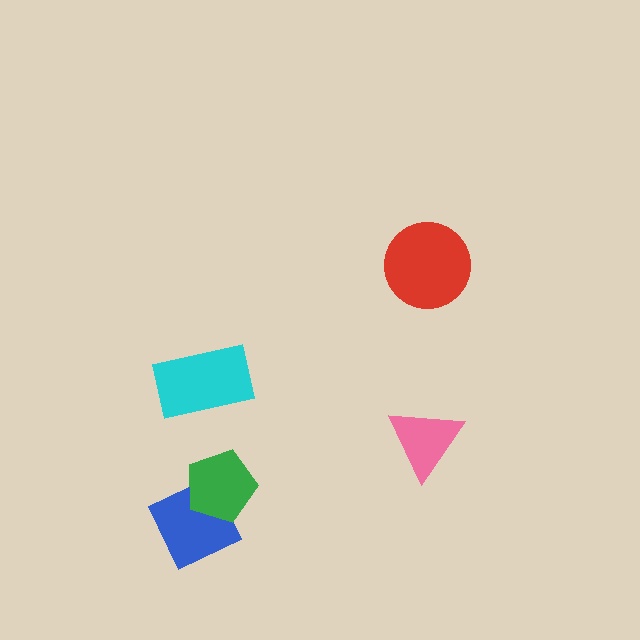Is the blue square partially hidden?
Yes, it is partially covered by another shape.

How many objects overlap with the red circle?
0 objects overlap with the red circle.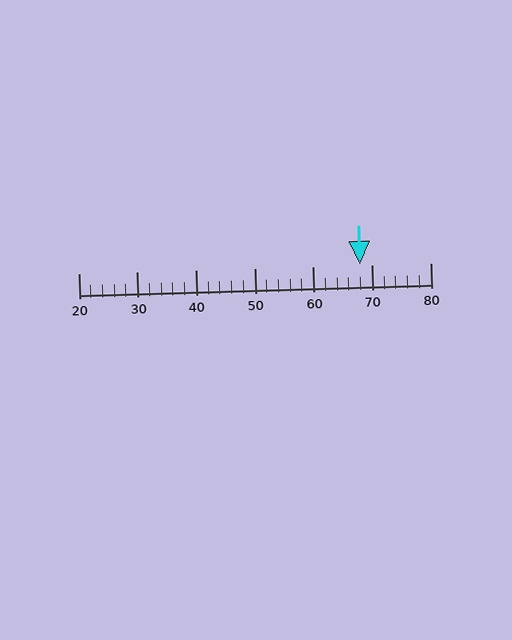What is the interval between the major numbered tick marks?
The major tick marks are spaced 10 units apart.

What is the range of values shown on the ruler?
The ruler shows values from 20 to 80.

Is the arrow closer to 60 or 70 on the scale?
The arrow is closer to 70.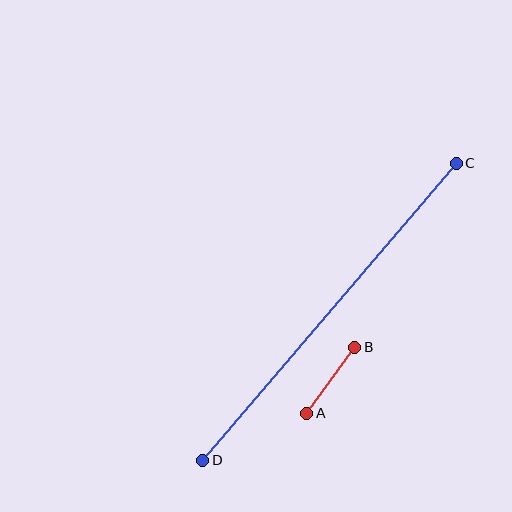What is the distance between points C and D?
The distance is approximately 390 pixels.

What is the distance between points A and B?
The distance is approximately 82 pixels.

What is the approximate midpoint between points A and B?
The midpoint is at approximately (331, 380) pixels.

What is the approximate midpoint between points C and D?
The midpoint is at approximately (329, 312) pixels.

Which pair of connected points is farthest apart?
Points C and D are farthest apart.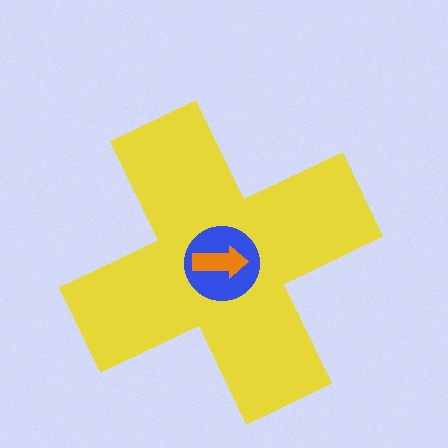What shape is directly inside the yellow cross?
The blue circle.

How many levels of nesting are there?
3.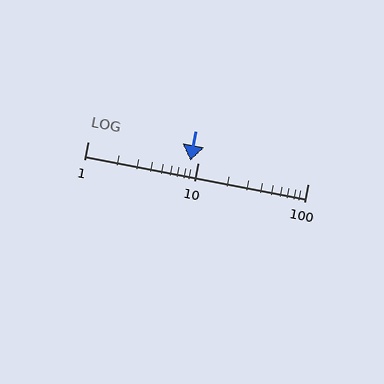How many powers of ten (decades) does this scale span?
The scale spans 2 decades, from 1 to 100.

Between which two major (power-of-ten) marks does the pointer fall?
The pointer is between 1 and 10.